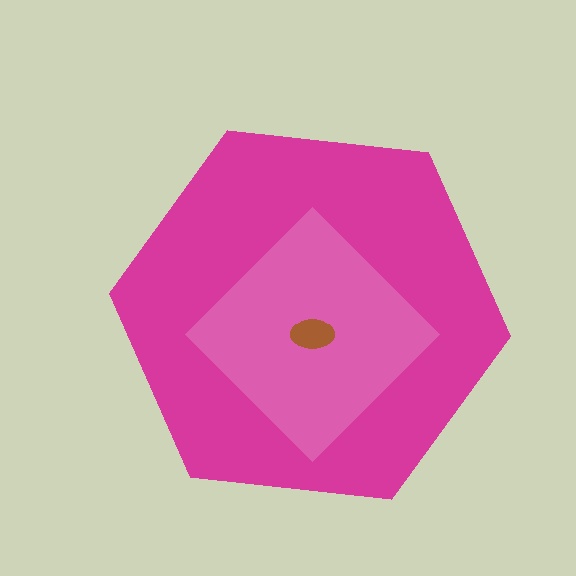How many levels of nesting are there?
3.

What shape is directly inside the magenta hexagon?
The pink diamond.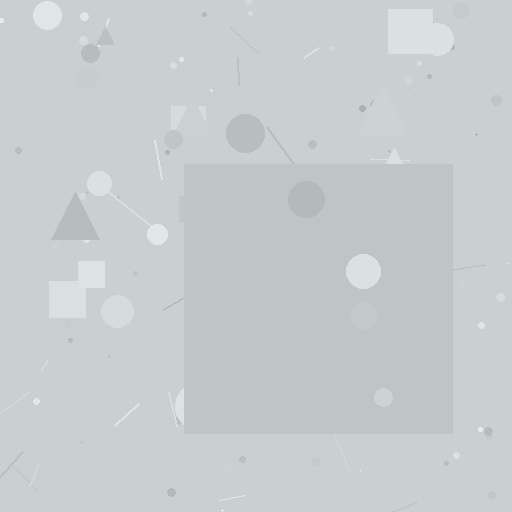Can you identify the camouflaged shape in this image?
The camouflaged shape is a square.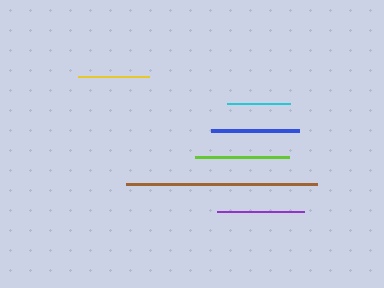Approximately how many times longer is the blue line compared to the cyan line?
The blue line is approximately 1.4 times the length of the cyan line.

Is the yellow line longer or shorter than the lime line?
The lime line is longer than the yellow line.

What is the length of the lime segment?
The lime segment is approximately 94 pixels long.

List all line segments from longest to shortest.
From longest to shortest: brown, lime, blue, purple, yellow, cyan.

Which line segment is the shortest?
The cyan line is the shortest at approximately 63 pixels.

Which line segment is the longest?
The brown line is the longest at approximately 191 pixels.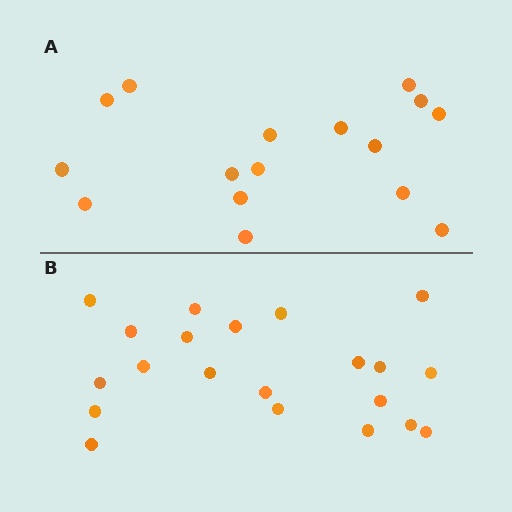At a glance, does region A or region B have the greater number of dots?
Region B (the bottom region) has more dots.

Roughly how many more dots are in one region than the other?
Region B has about 5 more dots than region A.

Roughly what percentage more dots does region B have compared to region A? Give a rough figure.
About 30% more.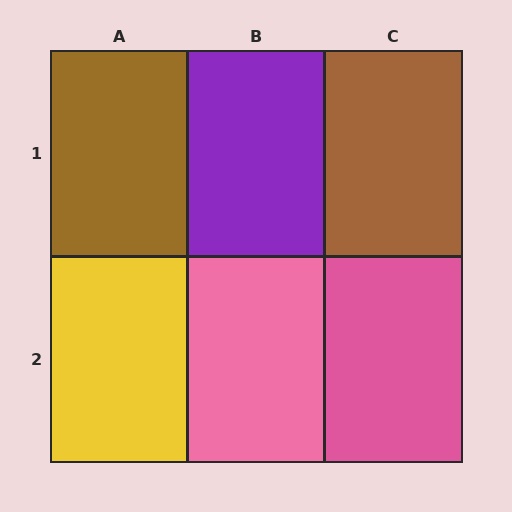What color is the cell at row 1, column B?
Purple.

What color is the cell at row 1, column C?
Brown.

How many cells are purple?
1 cell is purple.